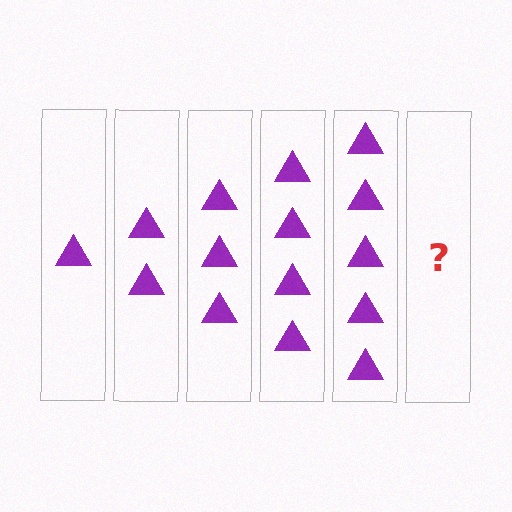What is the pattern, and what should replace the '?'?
The pattern is that each step adds one more triangle. The '?' should be 6 triangles.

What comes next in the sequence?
The next element should be 6 triangles.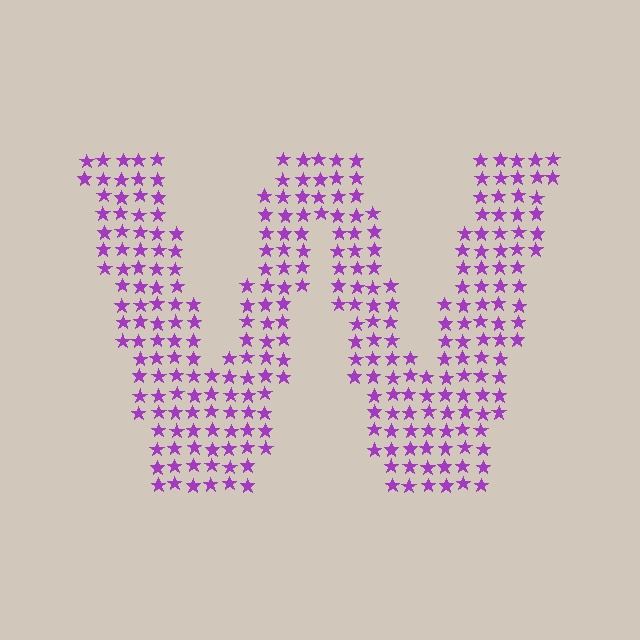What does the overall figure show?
The overall figure shows the letter W.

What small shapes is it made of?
It is made of small stars.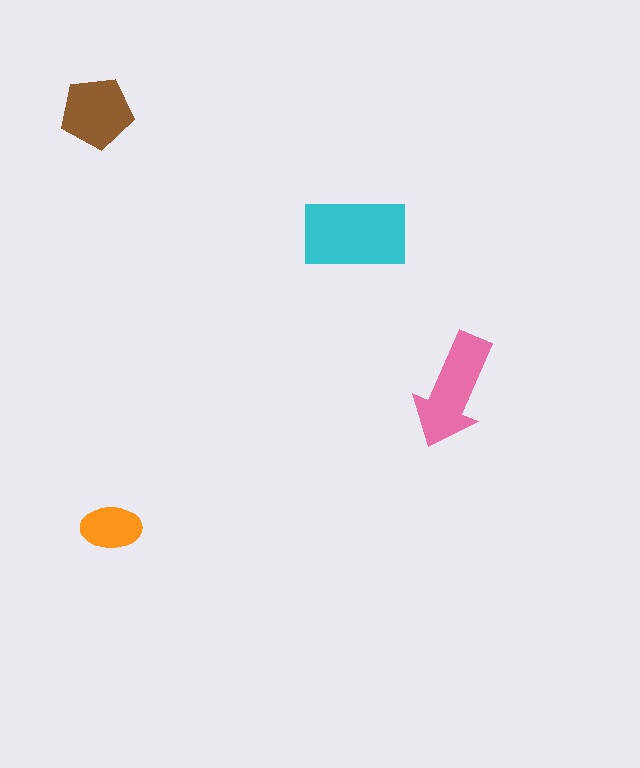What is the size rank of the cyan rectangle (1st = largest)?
1st.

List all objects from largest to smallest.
The cyan rectangle, the pink arrow, the brown pentagon, the orange ellipse.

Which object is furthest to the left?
The brown pentagon is leftmost.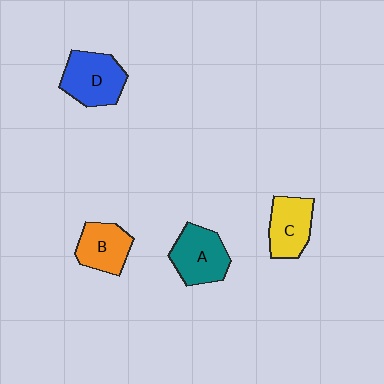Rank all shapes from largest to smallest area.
From largest to smallest: D (blue), A (teal), C (yellow), B (orange).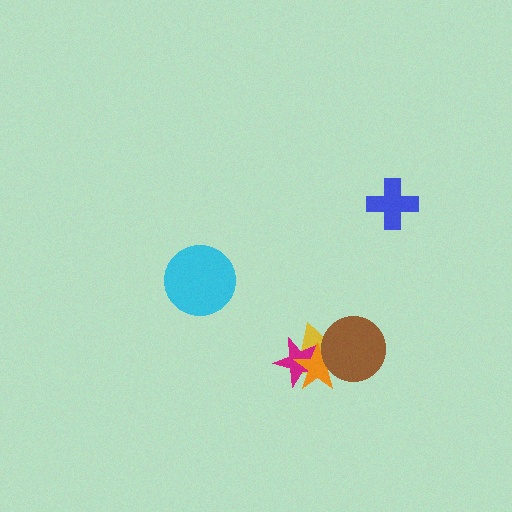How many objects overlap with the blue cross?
0 objects overlap with the blue cross.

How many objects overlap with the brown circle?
2 objects overlap with the brown circle.